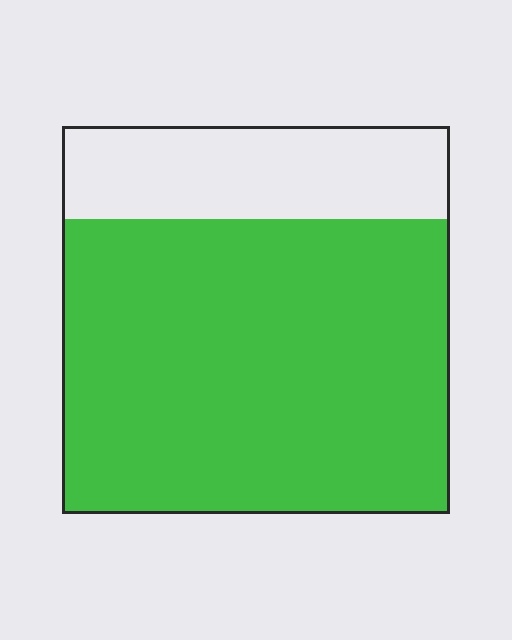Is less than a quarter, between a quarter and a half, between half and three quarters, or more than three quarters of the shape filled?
More than three quarters.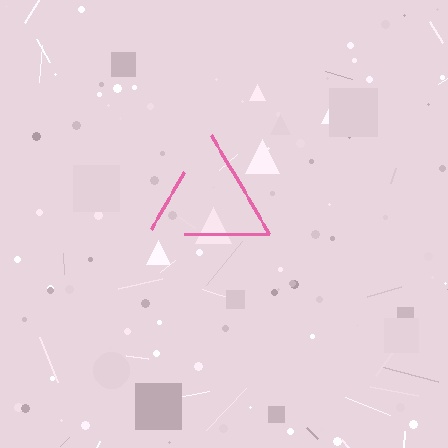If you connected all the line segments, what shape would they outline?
They would outline a triangle.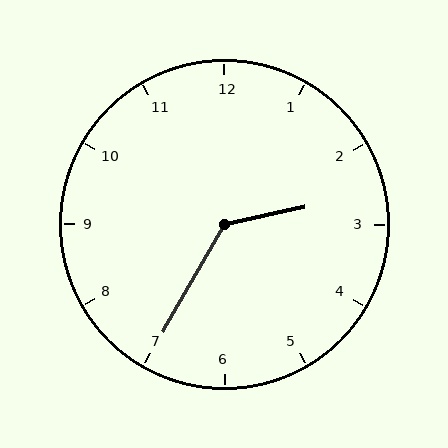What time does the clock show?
2:35.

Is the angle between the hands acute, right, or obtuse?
It is obtuse.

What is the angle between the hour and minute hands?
Approximately 132 degrees.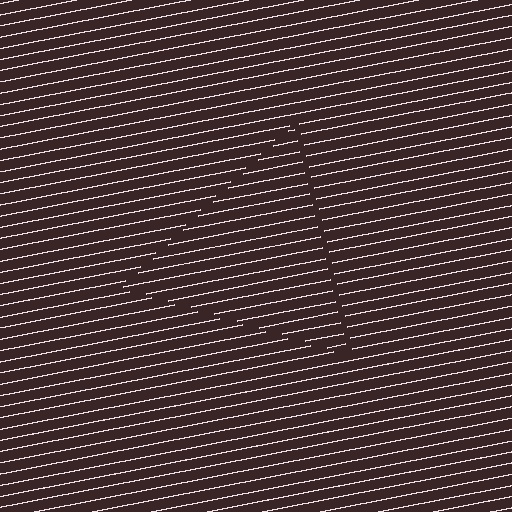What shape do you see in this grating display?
An illusory triangle. The interior of the shape contains the same grating, shifted by half a period — the contour is defined by the phase discontinuity where line-ends from the inner and outer gratings abut.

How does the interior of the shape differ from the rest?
The interior of the shape contains the same grating, shifted by half a period — the contour is defined by the phase discontinuity where line-ends from the inner and outer gratings abut.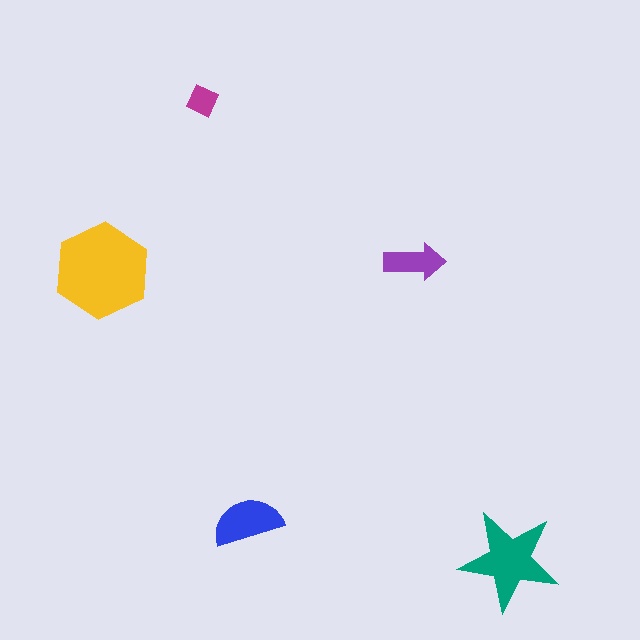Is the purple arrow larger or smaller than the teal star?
Smaller.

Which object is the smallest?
The magenta diamond.